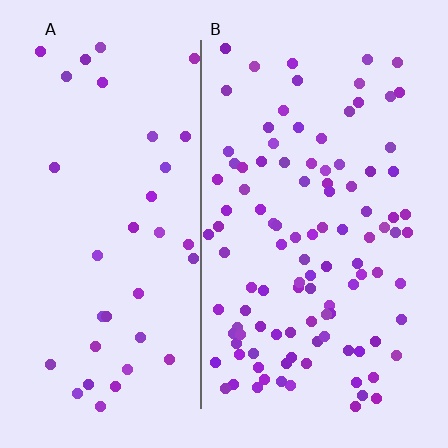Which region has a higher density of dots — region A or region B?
B (the right).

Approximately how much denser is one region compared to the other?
Approximately 2.9× — region B over region A.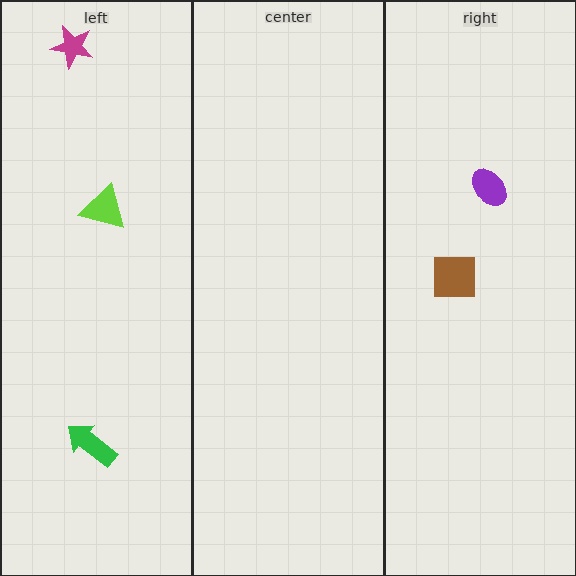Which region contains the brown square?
The right region.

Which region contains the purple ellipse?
The right region.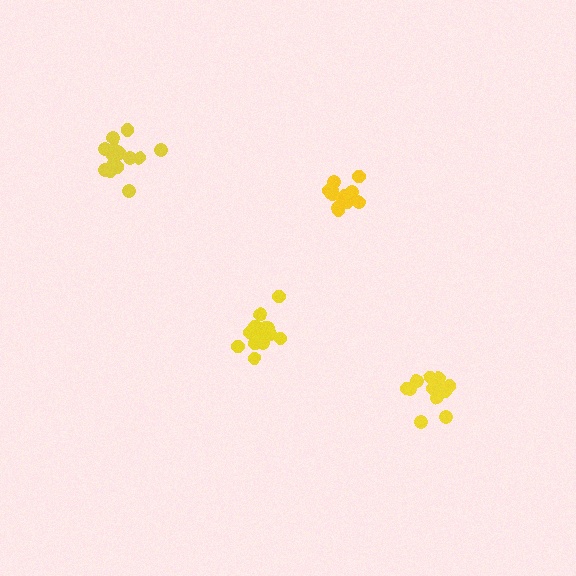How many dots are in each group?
Group 1: 16 dots, Group 2: 12 dots, Group 3: 12 dots, Group 4: 15 dots (55 total).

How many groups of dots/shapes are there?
There are 4 groups.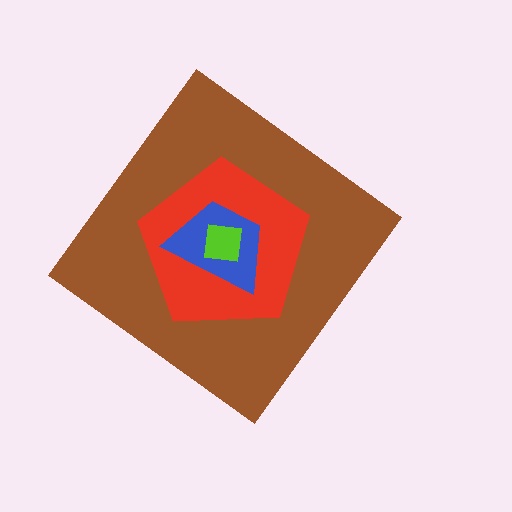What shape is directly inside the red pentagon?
The blue trapezoid.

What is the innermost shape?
The lime square.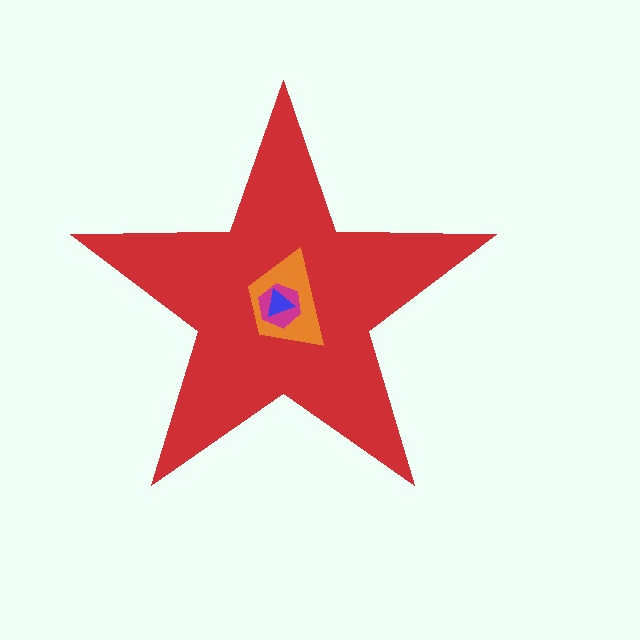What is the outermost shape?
The red star.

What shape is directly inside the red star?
The orange trapezoid.